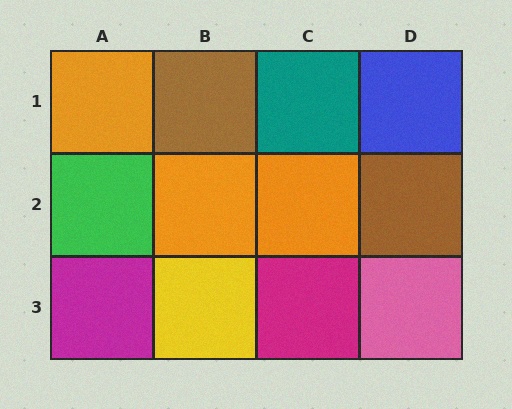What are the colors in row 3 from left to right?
Magenta, yellow, magenta, pink.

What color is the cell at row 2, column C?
Orange.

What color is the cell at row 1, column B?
Brown.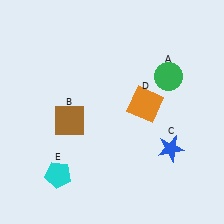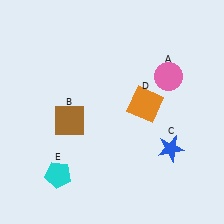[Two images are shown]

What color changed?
The circle (A) changed from green in Image 1 to pink in Image 2.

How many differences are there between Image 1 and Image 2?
There is 1 difference between the two images.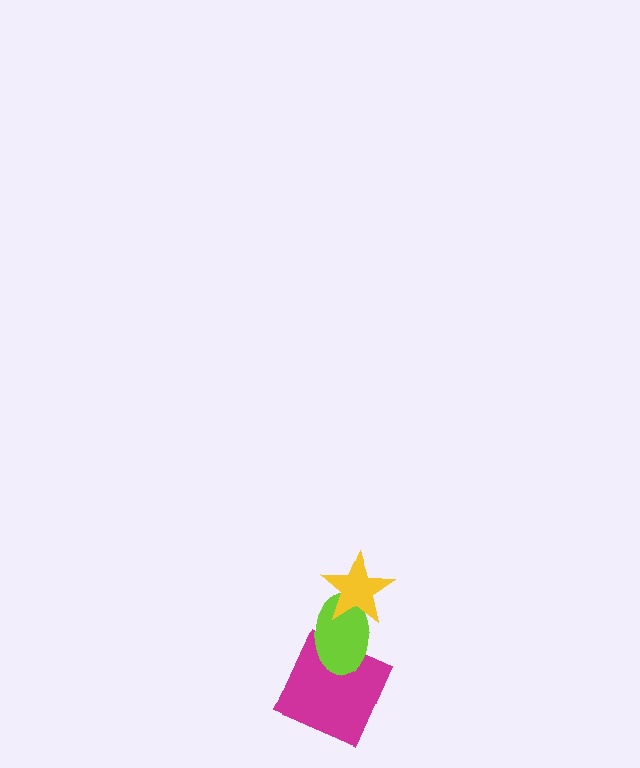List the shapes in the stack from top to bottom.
From top to bottom: the yellow star, the lime ellipse, the magenta square.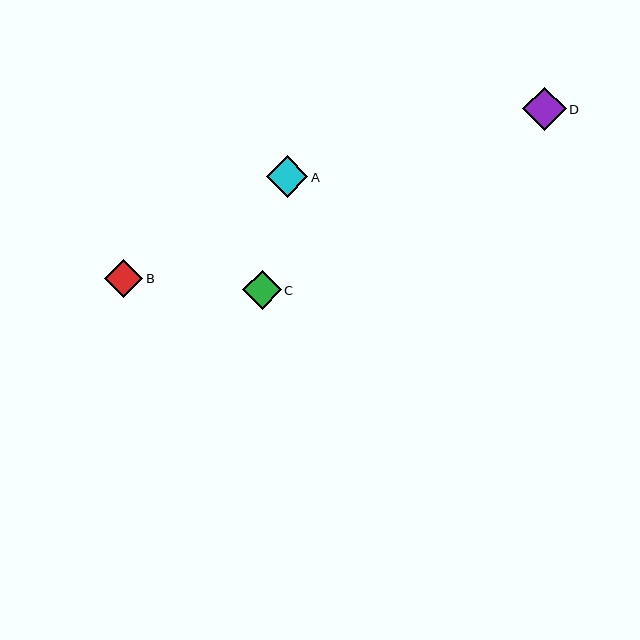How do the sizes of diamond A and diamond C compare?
Diamond A and diamond C are approximately the same size.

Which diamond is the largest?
Diamond D is the largest with a size of approximately 43 pixels.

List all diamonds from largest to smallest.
From largest to smallest: D, A, C, B.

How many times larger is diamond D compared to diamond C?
Diamond D is approximately 1.1 times the size of diamond C.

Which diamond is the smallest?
Diamond B is the smallest with a size of approximately 38 pixels.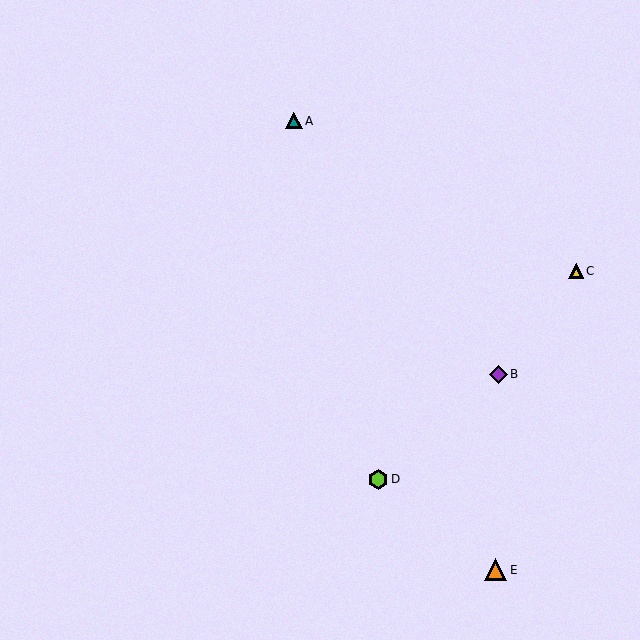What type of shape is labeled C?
Shape C is a yellow triangle.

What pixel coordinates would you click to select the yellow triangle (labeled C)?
Click at (576, 271) to select the yellow triangle C.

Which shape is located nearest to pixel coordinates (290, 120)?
The teal triangle (labeled A) at (294, 121) is nearest to that location.